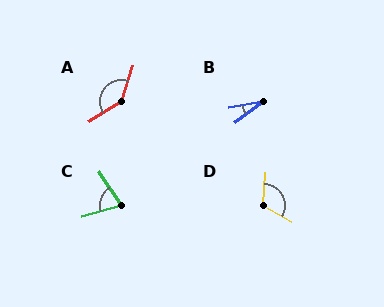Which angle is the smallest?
B, at approximately 26 degrees.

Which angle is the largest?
A, at approximately 140 degrees.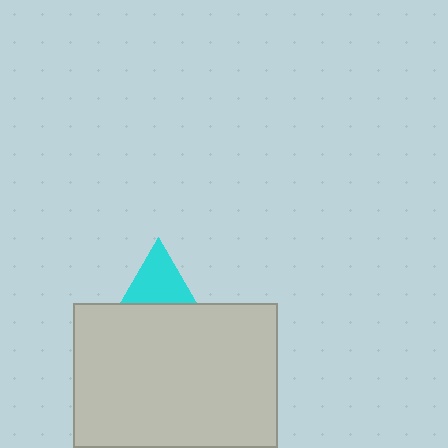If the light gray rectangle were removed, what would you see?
You would see the complete cyan triangle.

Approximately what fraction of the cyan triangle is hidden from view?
Roughly 66% of the cyan triangle is hidden behind the light gray rectangle.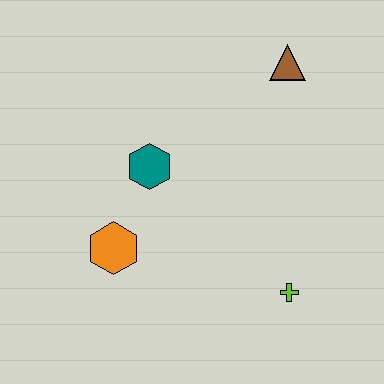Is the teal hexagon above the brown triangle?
No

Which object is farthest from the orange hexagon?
The brown triangle is farthest from the orange hexagon.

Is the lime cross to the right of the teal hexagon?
Yes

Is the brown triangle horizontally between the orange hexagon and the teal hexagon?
No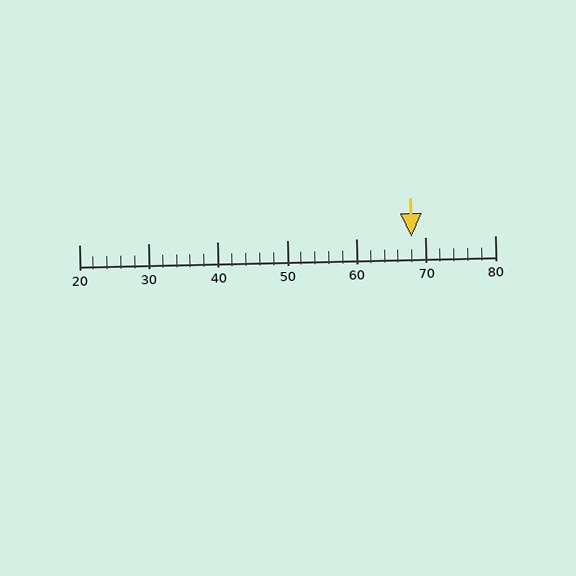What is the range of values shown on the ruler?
The ruler shows values from 20 to 80.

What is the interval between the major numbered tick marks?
The major tick marks are spaced 10 units apart.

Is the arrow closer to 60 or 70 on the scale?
The arrow is closer to 70.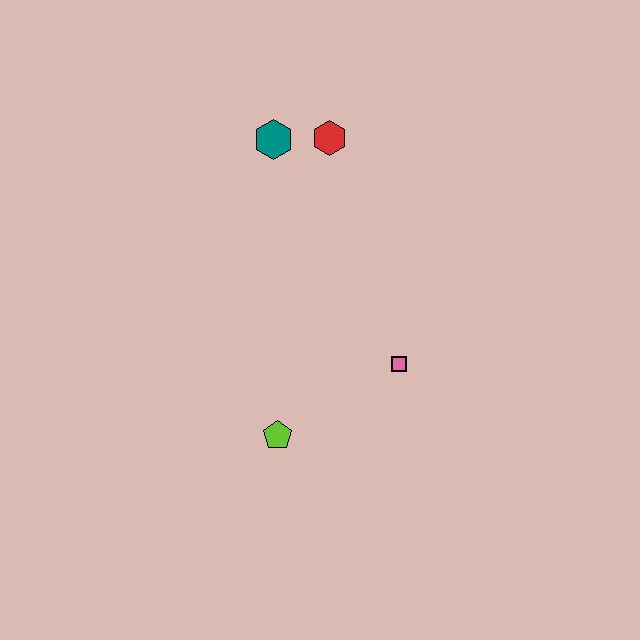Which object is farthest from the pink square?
The teal hexagon is farthest from the pink square.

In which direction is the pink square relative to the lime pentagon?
The pink square is to the right of the lime pentagon.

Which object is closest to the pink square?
The lime pentagon is closest to the pink square.